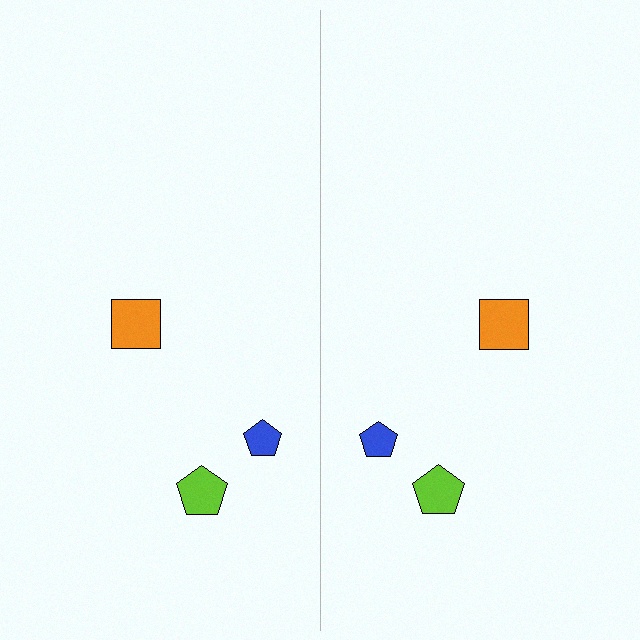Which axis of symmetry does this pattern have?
The pattern has a vertical axis of symmetry running through the center of the image.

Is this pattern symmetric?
Yes, this pattern has bilateral (reflection) symmetry.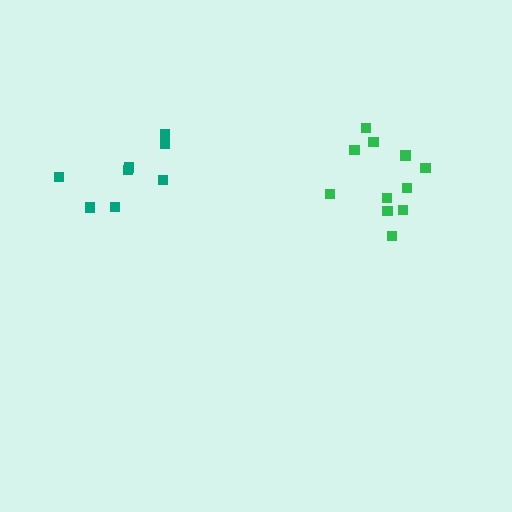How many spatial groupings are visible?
There are 2 spatial groupings.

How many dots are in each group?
Group 1: 11 dots, Group 2: 8 dots (19 total).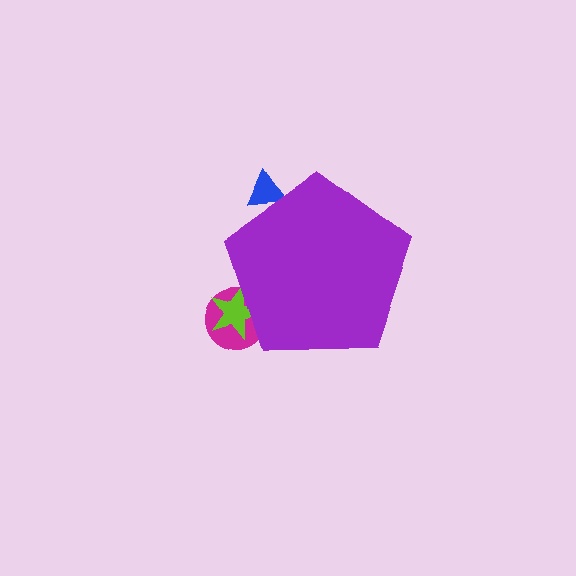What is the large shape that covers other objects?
A purple pentagon.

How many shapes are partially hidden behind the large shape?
3 shapes are partially hidden.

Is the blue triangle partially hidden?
Yes, the blue triangle is partially hidden behind the purple pentagon.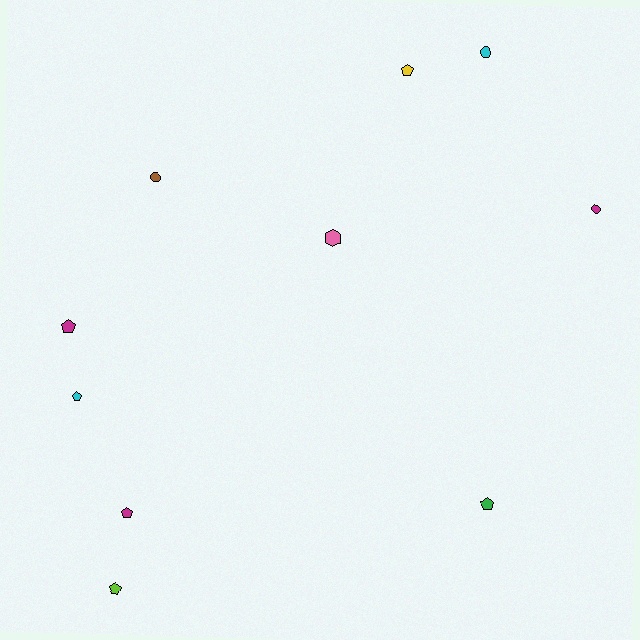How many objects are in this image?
There are 10 objects.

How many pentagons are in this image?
There are 6 pentagons.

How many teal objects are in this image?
There are no teal objects.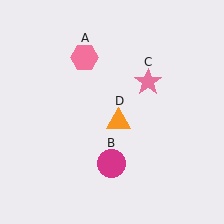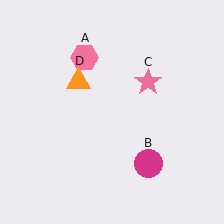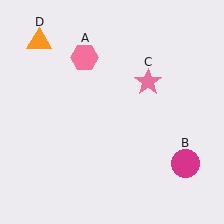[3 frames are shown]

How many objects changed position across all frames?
2 objects changed position: magenta circle (object B), orange triangle (object D).